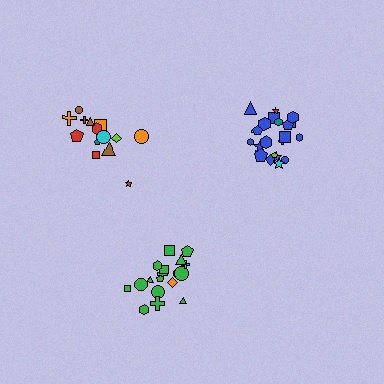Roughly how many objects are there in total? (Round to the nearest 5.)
Roughly 55 objects in total.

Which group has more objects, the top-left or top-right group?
The top-right group.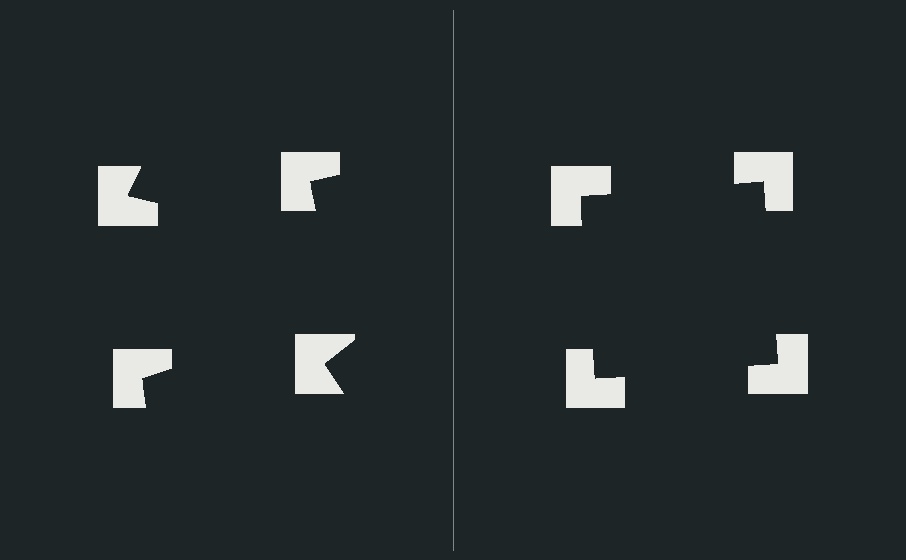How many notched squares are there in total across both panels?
8 — 4 on each side.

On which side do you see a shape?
An illusory square appears on the right side. On the left side the wedge cuts are rotated, so no coherent shape forms.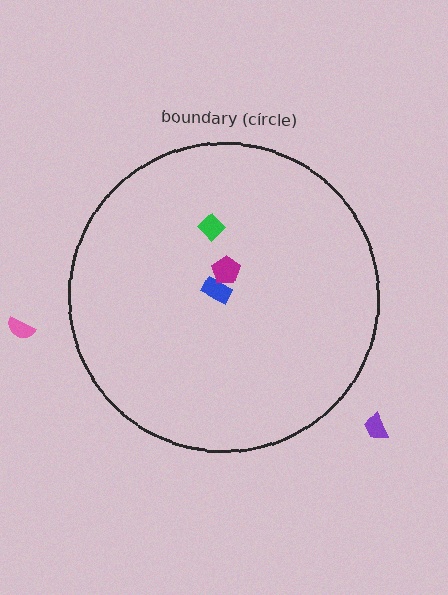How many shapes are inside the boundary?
3 inside, 2 outside.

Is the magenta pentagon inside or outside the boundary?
Inside.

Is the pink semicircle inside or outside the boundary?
Outside.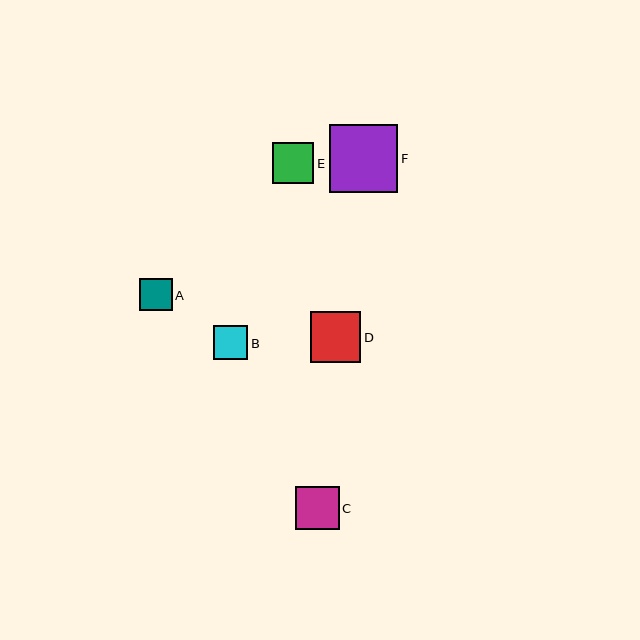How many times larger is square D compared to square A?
Square D is approximately 1.5 times the size of square A.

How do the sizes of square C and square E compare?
Square C and square E are approximately the same size.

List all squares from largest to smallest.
From largest to smallest: F, D, C, E, B, A.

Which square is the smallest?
Square A is the smallest with a size of approximately 33 pixels.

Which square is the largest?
Square F is the largest with a size of approximately 68 pixels.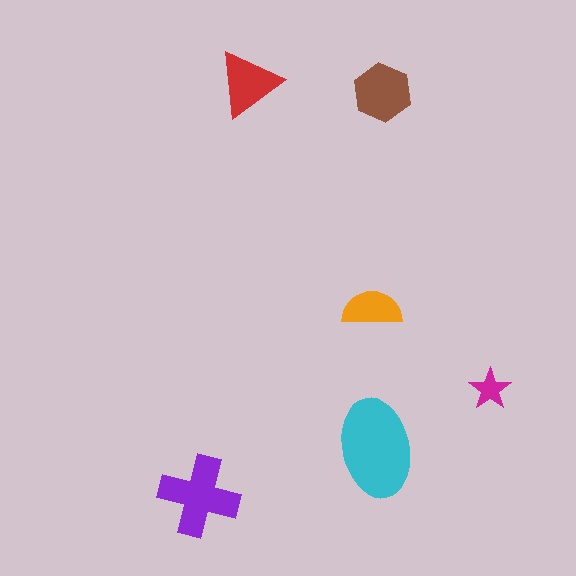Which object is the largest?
The cyan ellipse.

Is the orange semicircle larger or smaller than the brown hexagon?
Smaller.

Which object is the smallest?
The magenta star.